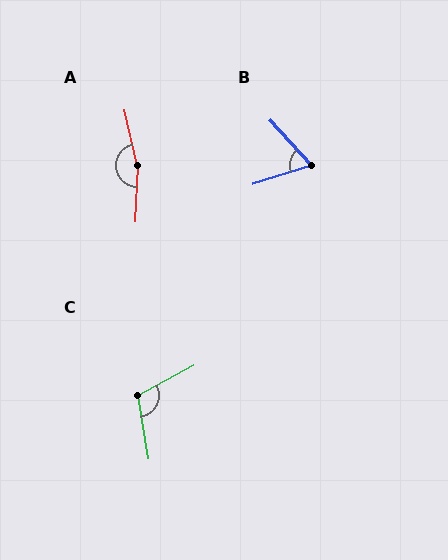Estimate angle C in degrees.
Approximately 110 degrees.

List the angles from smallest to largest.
B (65°), C (110°), A (165°).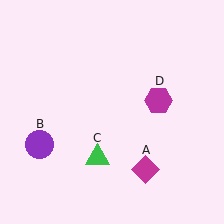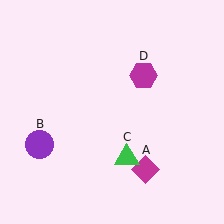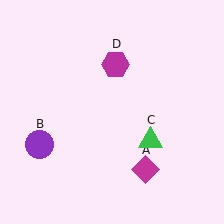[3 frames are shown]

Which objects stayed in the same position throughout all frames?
Magenta diamond (object A) and purple circle (object B) remained stationary.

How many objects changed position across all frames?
2 objects changed position: green triangle (object C), magenta hexagon (object D).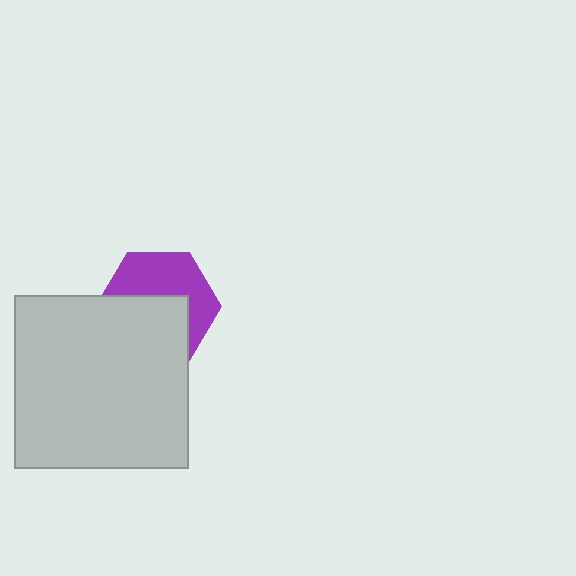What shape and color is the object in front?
The object in front is a light gray square.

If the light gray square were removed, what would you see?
You would see the complete purple hexagon.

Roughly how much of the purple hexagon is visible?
About half of it is visible (roughly 49%).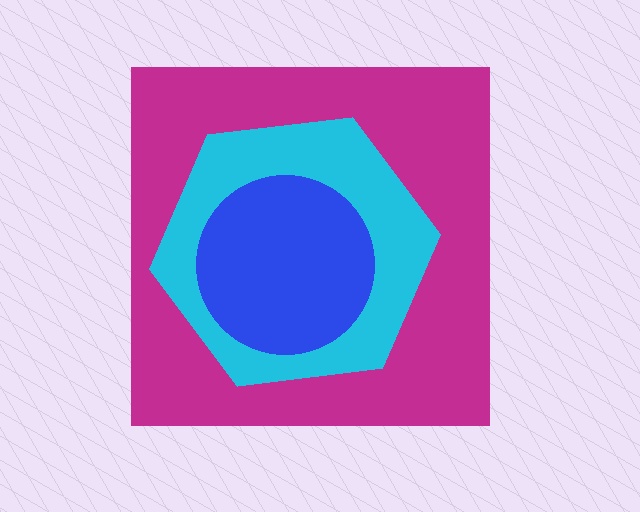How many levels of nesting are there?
3.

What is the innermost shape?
The blue circle.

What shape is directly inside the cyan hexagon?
The blue circle.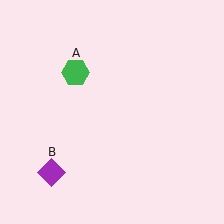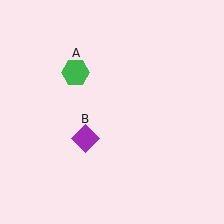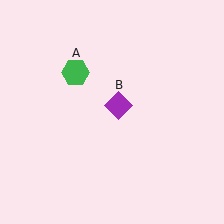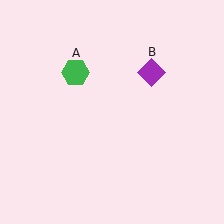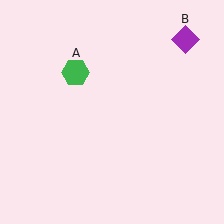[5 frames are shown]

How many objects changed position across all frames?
1 object changed position: purple diamond (object B).